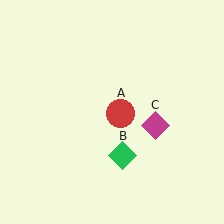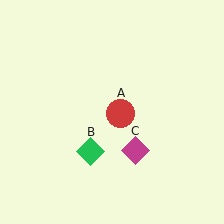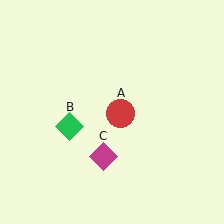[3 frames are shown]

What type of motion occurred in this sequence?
The green diamond (object B), magenta diamond (object C) rotated clockwise around the center of the scene.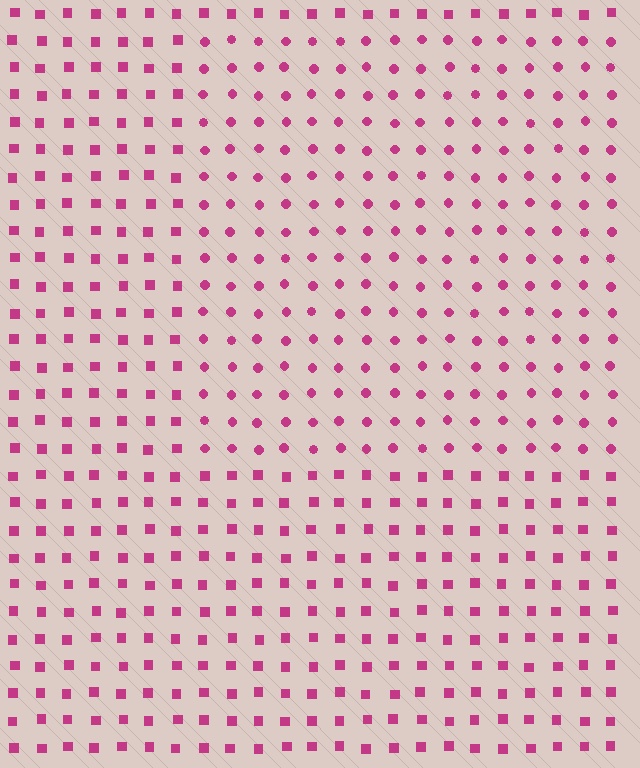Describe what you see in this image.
The image is filled with small magenta elements arranged in a uniform grid. A rectangle-shaped region contains circles, while the surrounding area contains squares. The boundary is defined purely by the change in element shape.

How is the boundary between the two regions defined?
The boundary is defined by a change in element shape: circles inside vs. squares outside. All elements share the same color and spacing.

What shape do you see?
I see a rectangle.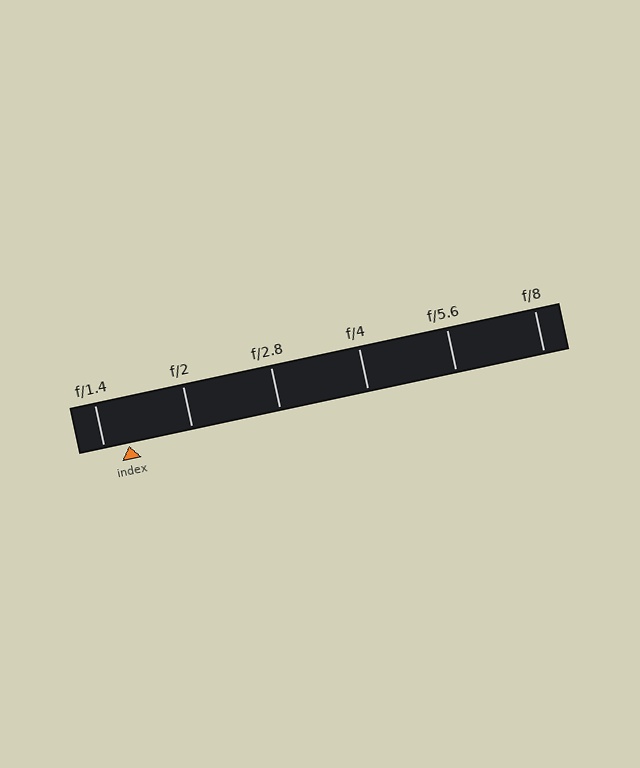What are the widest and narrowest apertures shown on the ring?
The widest aperture shown is f/1.4 and the narrowest is f/8.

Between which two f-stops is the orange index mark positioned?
The index mark is between f/1.4 and f/2.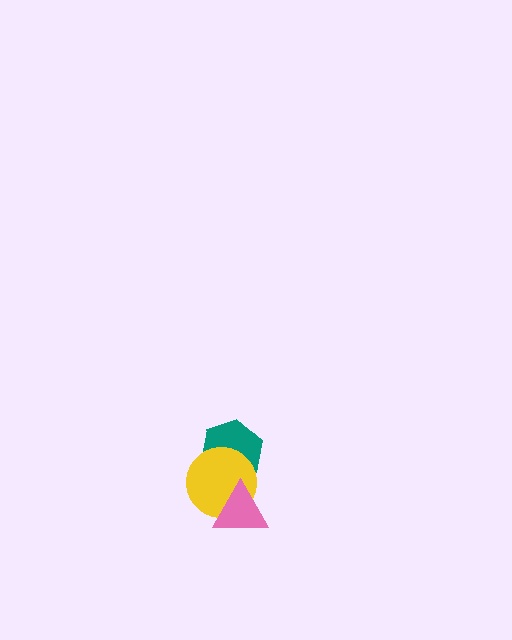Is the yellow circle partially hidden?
Yes, it is partially covered by another shape.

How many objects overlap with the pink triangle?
1 object overlaps with the pink triangle.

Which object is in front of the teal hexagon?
The yellow circle is in front of the teal hexagon.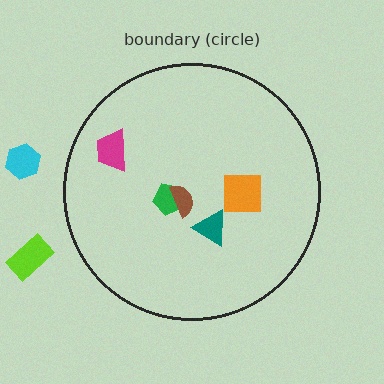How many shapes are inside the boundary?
5 inside, 2 outside.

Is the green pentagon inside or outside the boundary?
Inside.